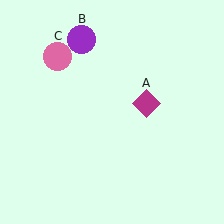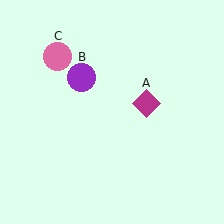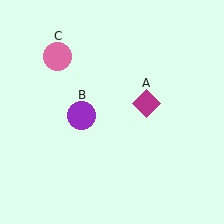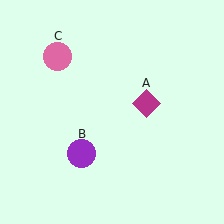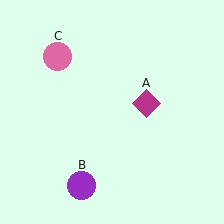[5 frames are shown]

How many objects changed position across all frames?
1 object changed position: purple circle (object B).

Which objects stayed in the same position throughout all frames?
Magenta diamond (object A) and pink circle (object C) remained stationary.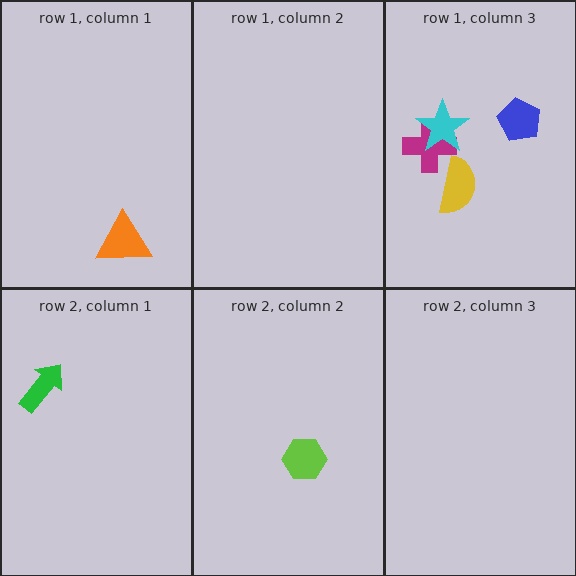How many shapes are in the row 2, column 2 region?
1.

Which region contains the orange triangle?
The row 1, column 1 region.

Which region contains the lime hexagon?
The row 2, column 2 region.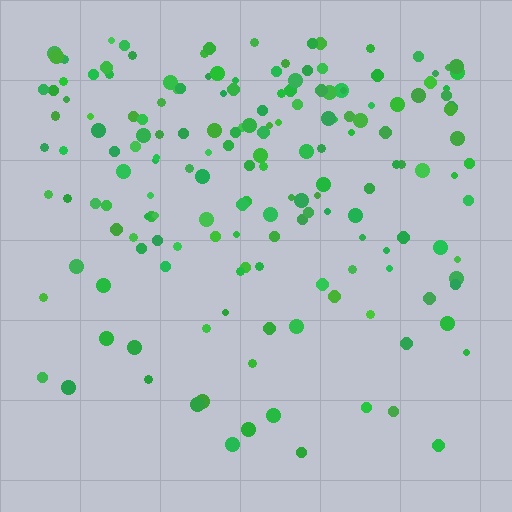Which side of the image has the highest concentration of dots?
The top.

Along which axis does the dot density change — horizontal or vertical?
Vertical.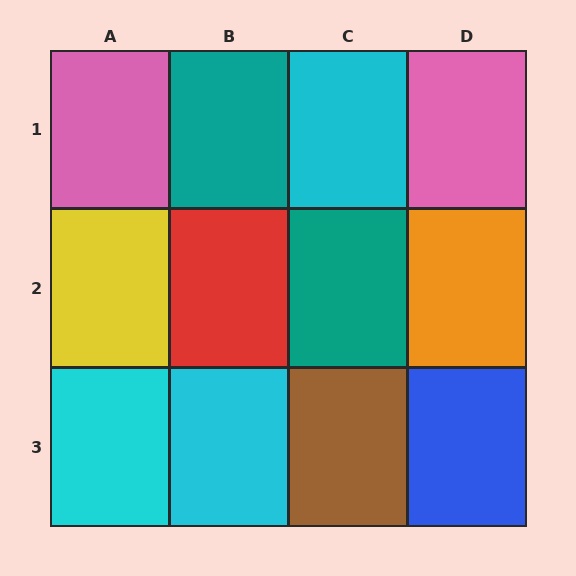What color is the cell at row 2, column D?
Orange.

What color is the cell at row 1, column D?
Pink.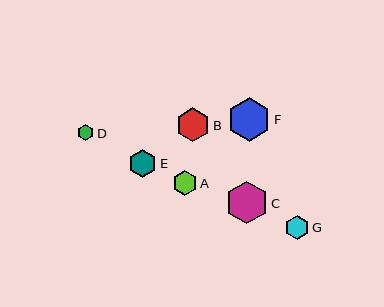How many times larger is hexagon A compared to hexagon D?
Hexagon A is approximately 1.5 times the size of hexagon D.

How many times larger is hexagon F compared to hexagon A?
Hexagon F is approximately 1.8 times the size of hexagon A.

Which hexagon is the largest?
Hexagon F is the largest with a size of approximately 44 pixels.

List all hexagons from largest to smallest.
From largest to smallest: F, C, B, E, A, G, D.